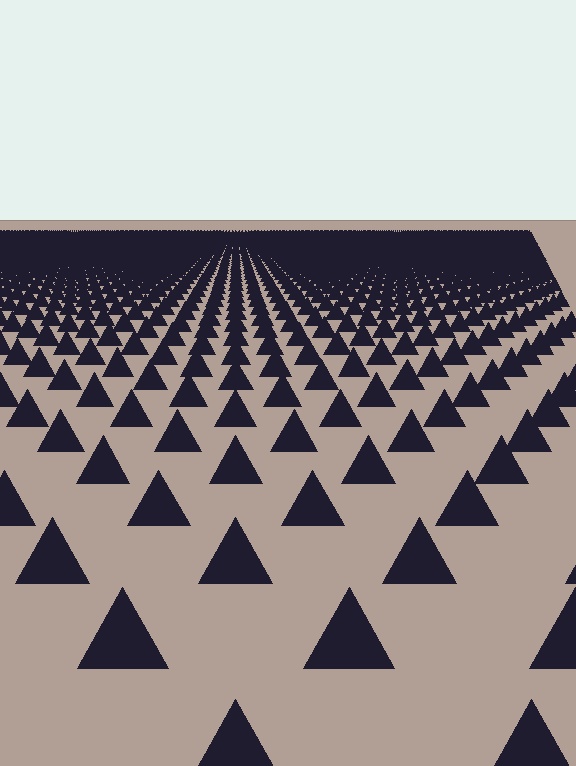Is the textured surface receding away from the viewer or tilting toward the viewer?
The surface is receding away from the viewer. Texture elements get smaller and denser toward the top.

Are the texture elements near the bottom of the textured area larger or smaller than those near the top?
Larger. Near the bottom, elements are closer to the viewer and appear at a bigger on-screen size.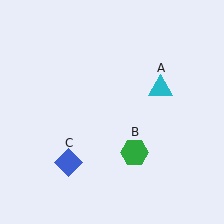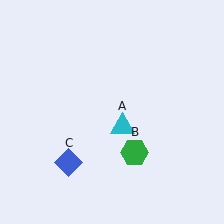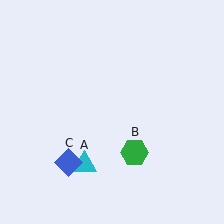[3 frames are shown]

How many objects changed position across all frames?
1 object changed position: cyan triangle (object A).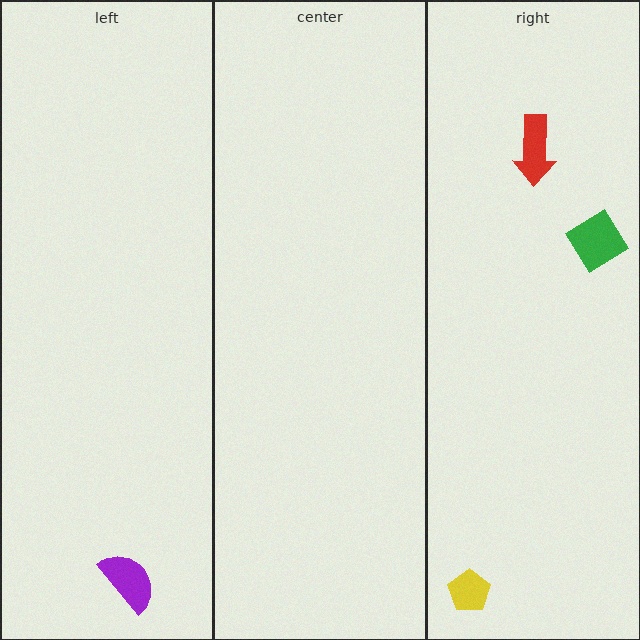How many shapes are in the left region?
1.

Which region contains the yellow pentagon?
The right region.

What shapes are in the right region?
The yellow pentagon, the green diamond, the red arrow.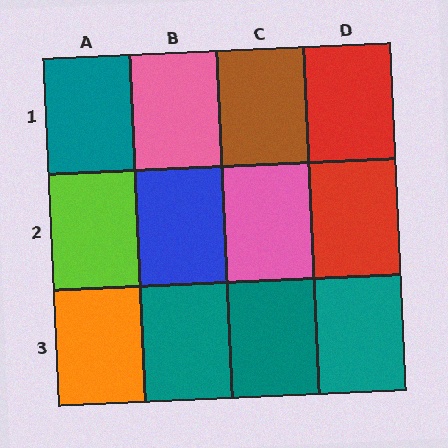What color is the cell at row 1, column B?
Pink.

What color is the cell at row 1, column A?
Teal.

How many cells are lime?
1 cell is lime.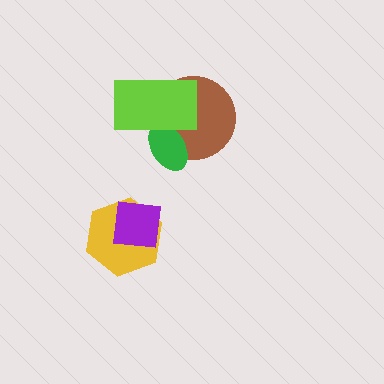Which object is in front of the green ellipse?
The lime rectangle is in front of the green ellipse.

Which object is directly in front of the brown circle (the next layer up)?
The green ellipse is directly in front of the brown circle.